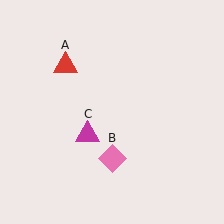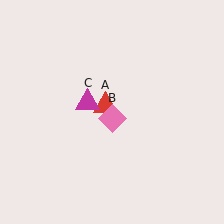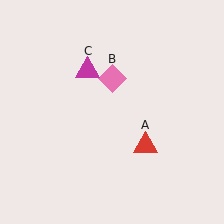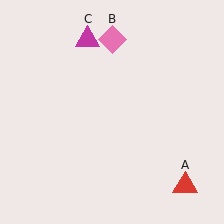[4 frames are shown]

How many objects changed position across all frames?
3 objects changed position: red triangle (object A), pink diamond (object B), magenta triangle (object C).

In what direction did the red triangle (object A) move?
The red triangle (object A) moved down and to the right.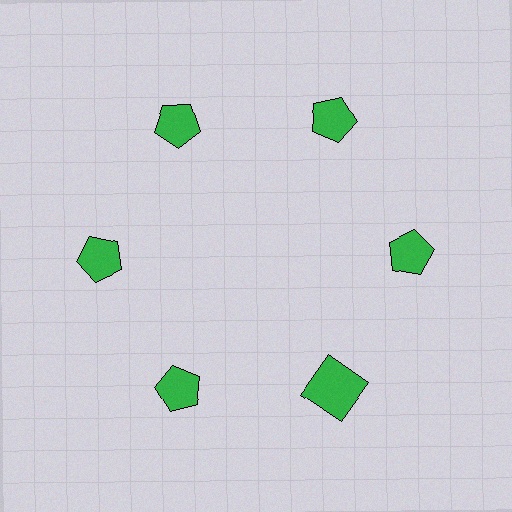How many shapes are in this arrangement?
There are 6 shapes arranged in a ring pattern.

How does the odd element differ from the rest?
It has a different shape: square instead of pentagon.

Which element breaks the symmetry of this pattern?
The green square at roughly the 5 o'clock position breaks the symmetry. All other shapes are green pentagons.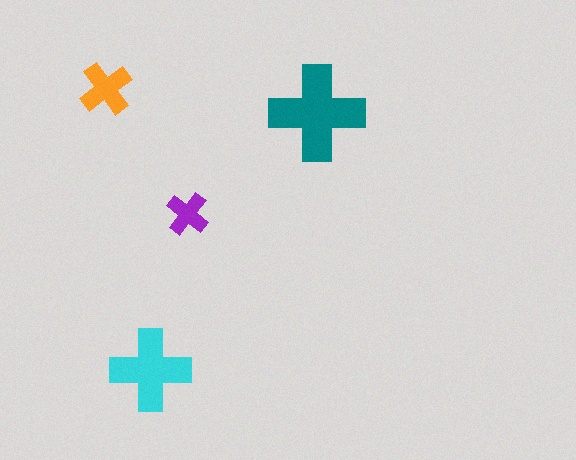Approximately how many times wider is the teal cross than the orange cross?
About 2 times wider.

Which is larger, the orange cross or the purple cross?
The orange one.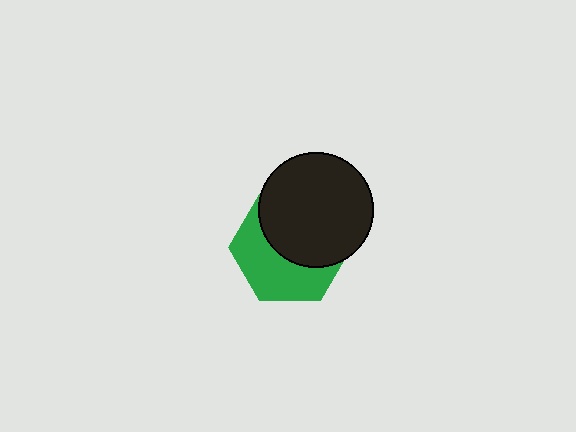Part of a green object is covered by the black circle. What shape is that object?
It is a hexagon.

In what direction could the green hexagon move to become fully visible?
The green hexagon could move down. That would shift it out from behind the black circle entirely.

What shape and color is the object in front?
The object in front is a black circle.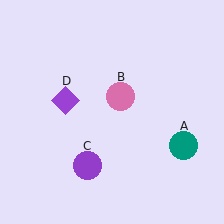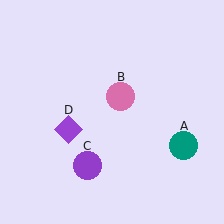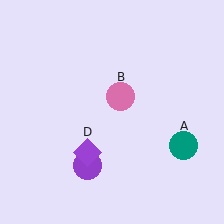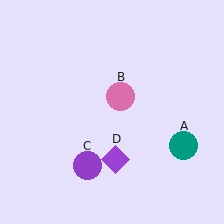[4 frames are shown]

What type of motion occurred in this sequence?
The purple diamond (object D) rotated counterclockwise around the center of the scene.